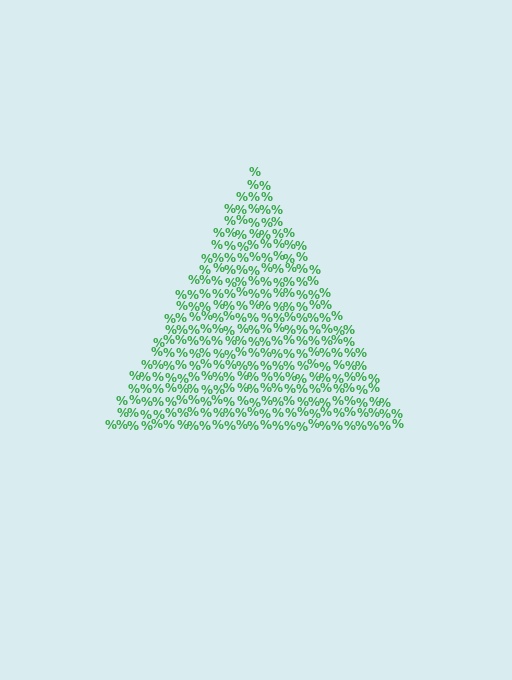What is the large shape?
The large shape is a triangle.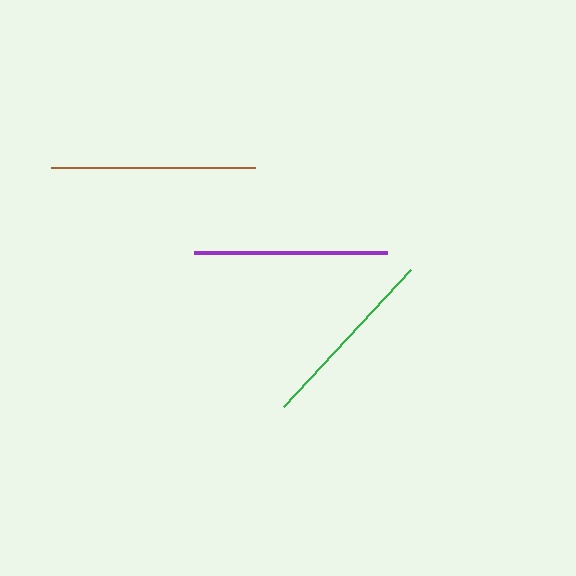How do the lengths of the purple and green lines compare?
The purple and green lines are approximately the same length.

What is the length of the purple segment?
The purple segment is approximately 192 pixels long.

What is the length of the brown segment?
The brown segment is approximately 204 pixels long.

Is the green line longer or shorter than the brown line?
The brown line is longer than the green line.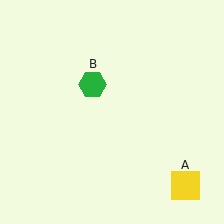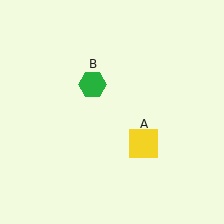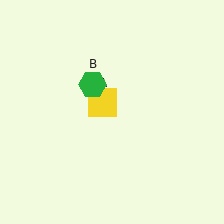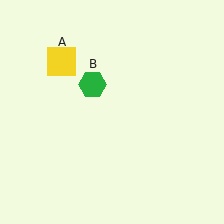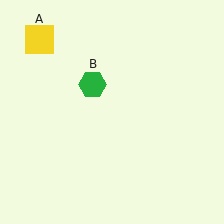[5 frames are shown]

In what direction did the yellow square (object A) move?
The yellow square (object A) moved up and to the left.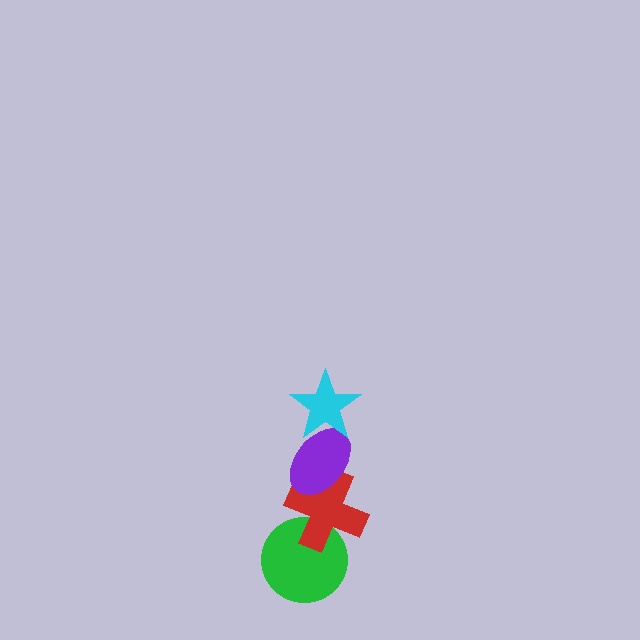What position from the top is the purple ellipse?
The purple ellipse is 2nd from the top.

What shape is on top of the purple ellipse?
The cyan star is on top of the purple ellipse.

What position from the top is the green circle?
The green circle is 4th from the top.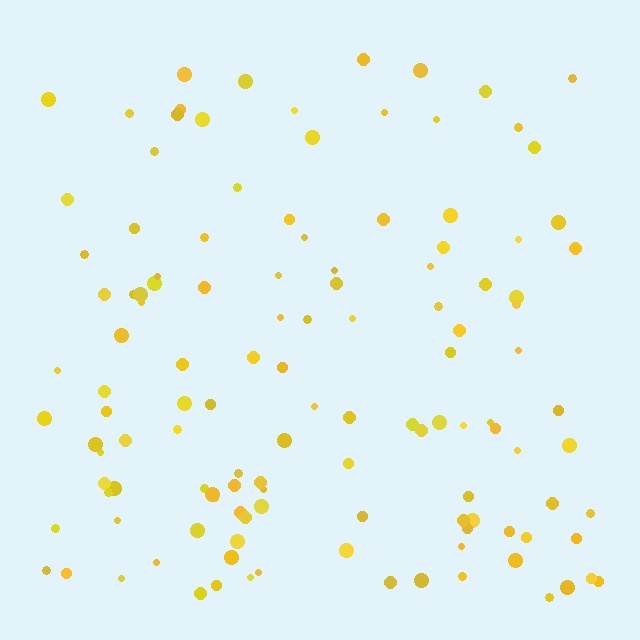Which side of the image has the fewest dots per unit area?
The top.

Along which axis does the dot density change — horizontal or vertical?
Vertical.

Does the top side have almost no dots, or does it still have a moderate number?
Still a moderate number, just noticeably fewer than the bottom.